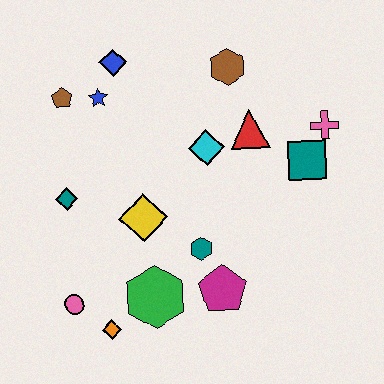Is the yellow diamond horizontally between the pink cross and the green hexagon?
No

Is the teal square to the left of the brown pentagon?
No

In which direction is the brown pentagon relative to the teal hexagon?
The brown pentagon is above the teal hexagon.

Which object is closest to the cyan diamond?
The red triangle is closest to the cyan diamond.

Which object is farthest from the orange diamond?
The pink cross is farthest from the orange diamond.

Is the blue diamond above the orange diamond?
Yes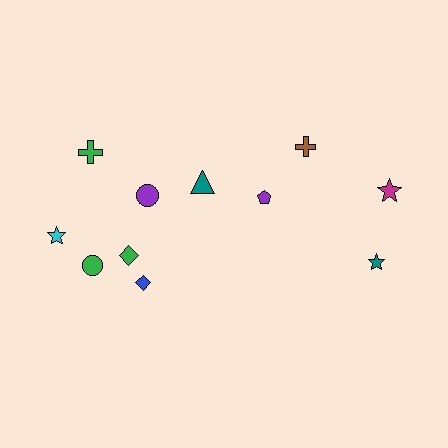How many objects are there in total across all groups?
There are 11 objects.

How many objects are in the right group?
There are 4 objects.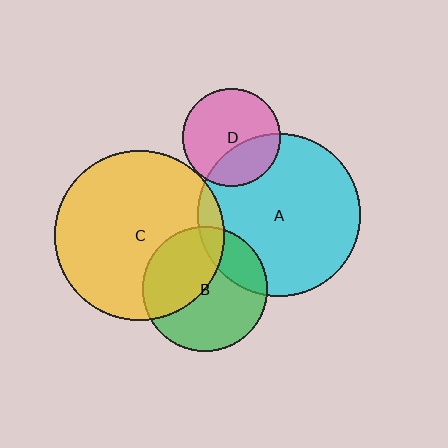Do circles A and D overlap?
Yes.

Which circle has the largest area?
Circle C (yellow).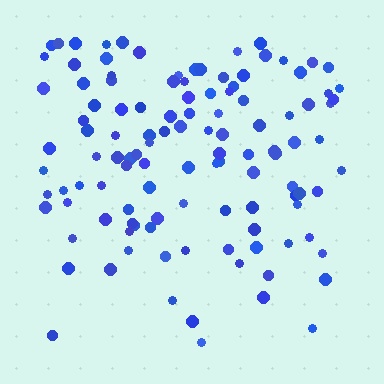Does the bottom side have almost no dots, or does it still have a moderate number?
Still a moderate number, just noticeably fewer than the top.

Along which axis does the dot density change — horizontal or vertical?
Vertical.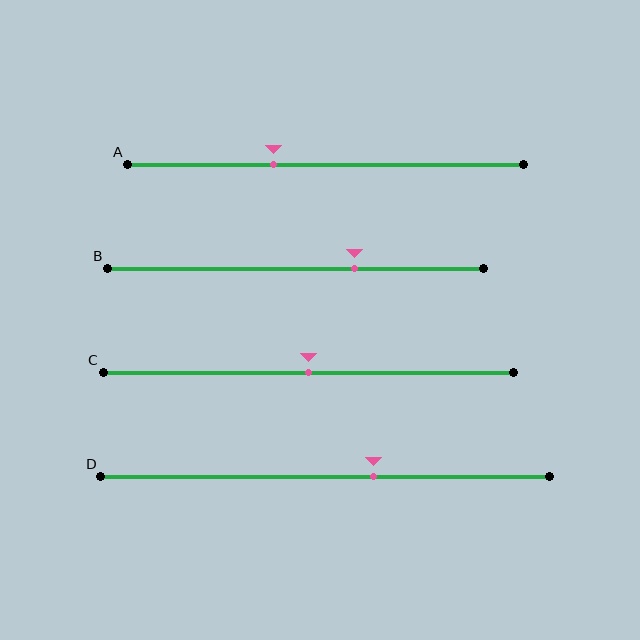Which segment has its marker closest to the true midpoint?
Segment C has its marker closest to the true midpoint.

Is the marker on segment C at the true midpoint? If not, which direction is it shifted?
Yes, the marker on segment C is at the true midpoint.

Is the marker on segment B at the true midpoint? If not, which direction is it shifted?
No, the marker on segment B is shifted to the right by about 16% of the segment length.